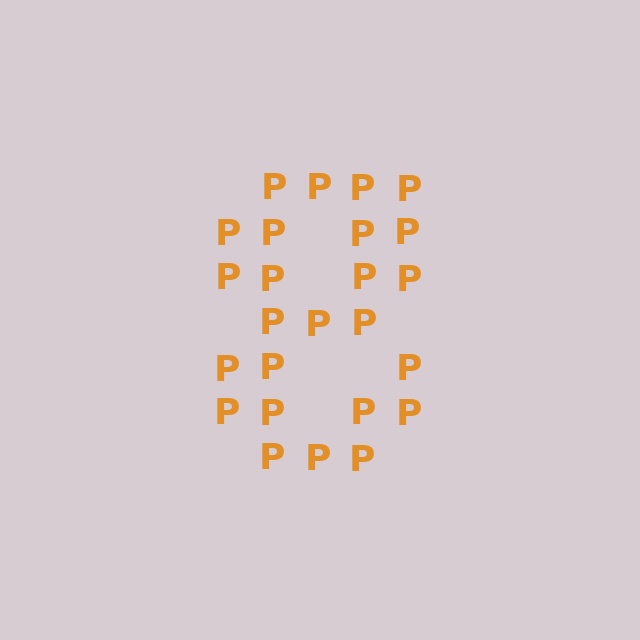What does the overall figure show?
The overall figure shows the digit 8.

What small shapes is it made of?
It is made of small letter P's.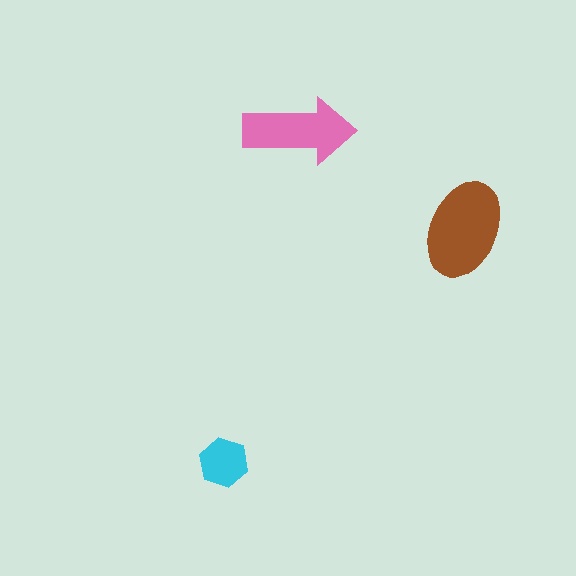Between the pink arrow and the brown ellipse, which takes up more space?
The brown ellipse.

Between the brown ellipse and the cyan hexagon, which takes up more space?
The brown ellipse.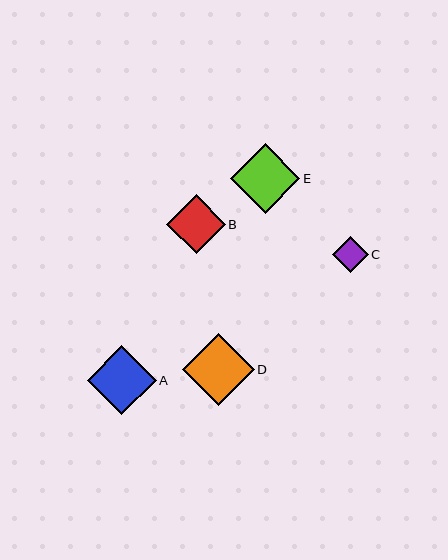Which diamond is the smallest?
Diamond C is the smallest with a size of approximately 36 pixels.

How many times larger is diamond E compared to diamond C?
Diamond E is approximately 1.9 times the size of diamond C.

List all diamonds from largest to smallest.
From largest to smallest: D, E, A, B, C.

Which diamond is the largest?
Diamond D is the largest with a size of approximately 71 pixels.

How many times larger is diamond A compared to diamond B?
Diamond A is approximately 1.2 times the size of diamond B.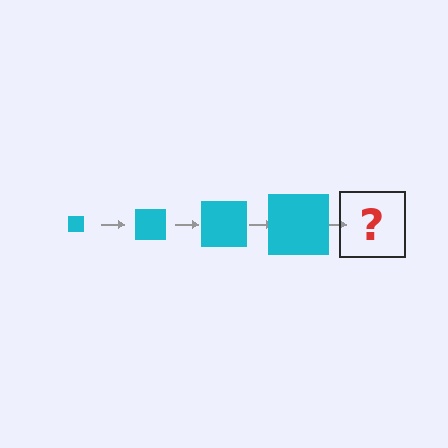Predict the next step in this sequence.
The next step is a cyan square, larger than the previous one.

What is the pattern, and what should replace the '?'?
The pattern is that the square gets progressively larger each step. The '?' should be a cyan square, larger than the previous one.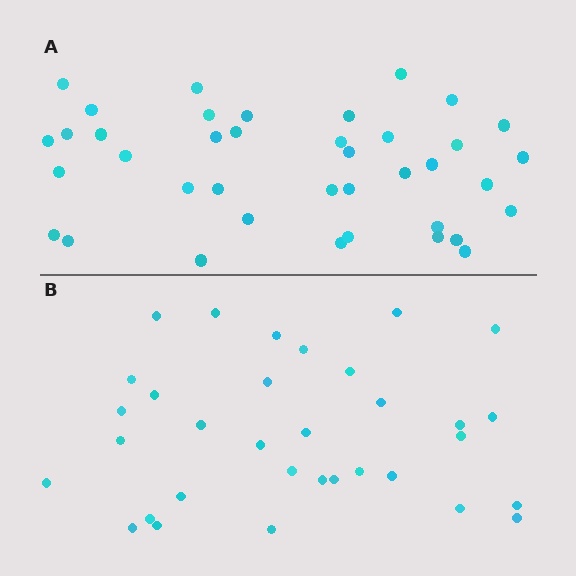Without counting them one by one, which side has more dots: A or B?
Region A (the top region) has more dots.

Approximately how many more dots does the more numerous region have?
Region A has about 6 more dots than region B.